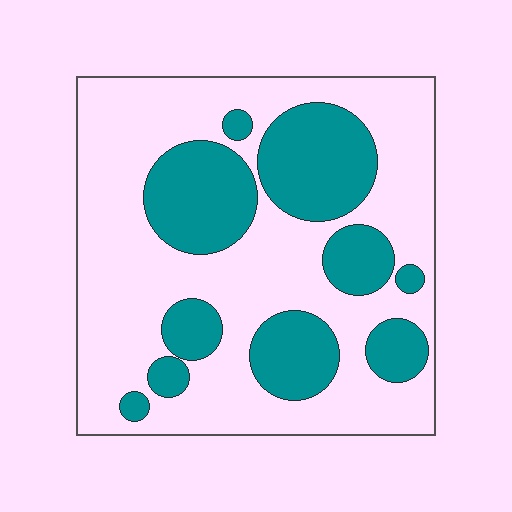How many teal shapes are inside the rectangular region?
10.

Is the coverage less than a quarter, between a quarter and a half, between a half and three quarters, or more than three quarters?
Between a quarter and a half.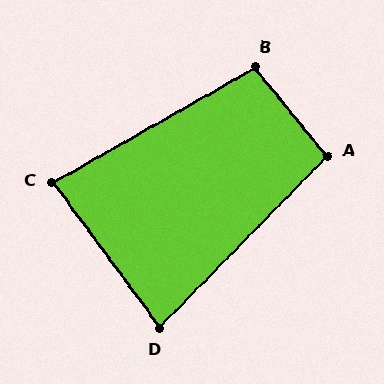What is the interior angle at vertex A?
Approximately 97 degrees (obtuse).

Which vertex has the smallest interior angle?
D, at approximately 81 degrees.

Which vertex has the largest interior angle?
B, at approximately 99 degrees.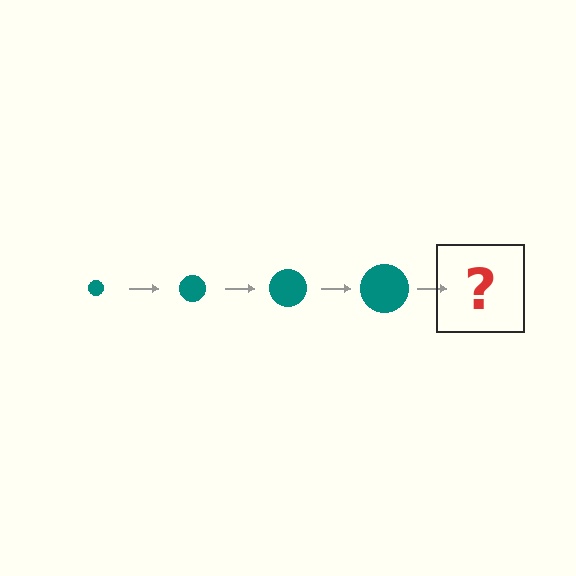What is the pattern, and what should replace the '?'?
The pattern is that the circle gets progressively larger each step. The '?' should be a teal circle, larger than the previous one.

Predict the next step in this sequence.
The next step is a teal circle, larger than the previous one.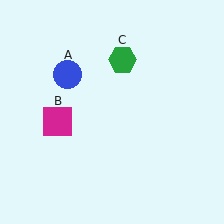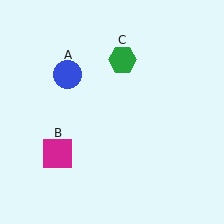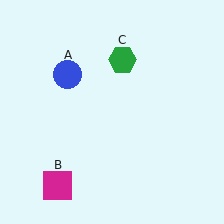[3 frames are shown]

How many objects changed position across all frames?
1 object changed position: magenta square (object B).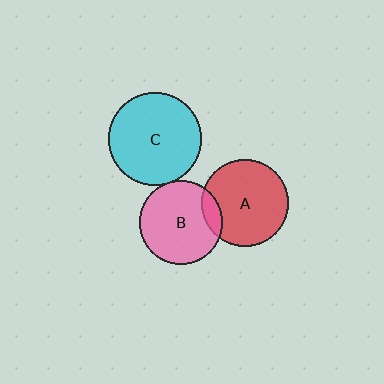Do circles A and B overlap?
Yes.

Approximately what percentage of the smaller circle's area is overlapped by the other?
Approximately 10%.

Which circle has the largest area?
Circle C (cyan).